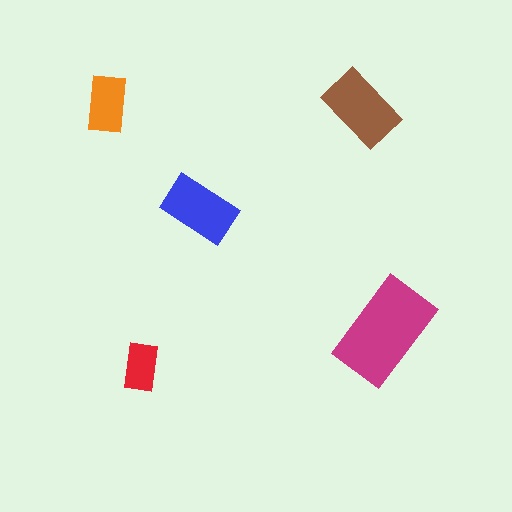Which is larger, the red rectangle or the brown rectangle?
The brown one.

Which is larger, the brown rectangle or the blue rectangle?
The brown one.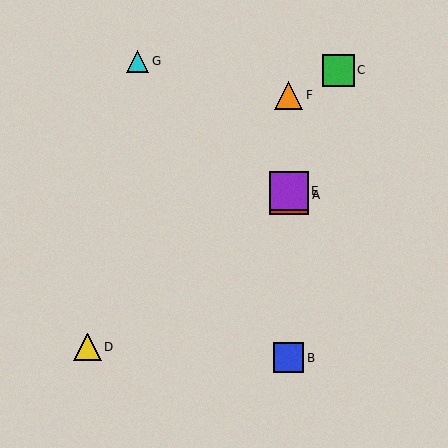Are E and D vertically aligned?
No, E is at x≈289 and D is at x≈88.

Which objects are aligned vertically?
Objects A, B, E, F are aligned vertically.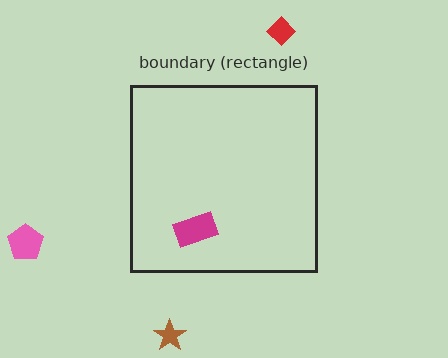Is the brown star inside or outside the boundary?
Outside.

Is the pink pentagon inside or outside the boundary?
Outside.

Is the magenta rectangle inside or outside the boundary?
Inside.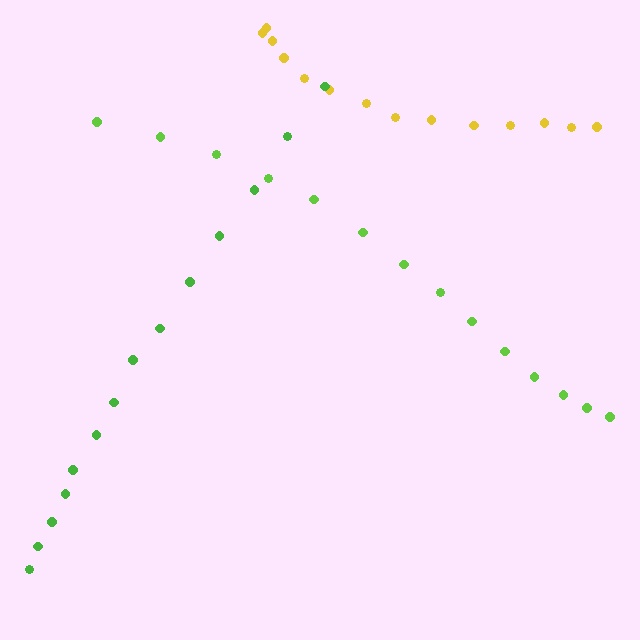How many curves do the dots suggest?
There are 3 distinct paths.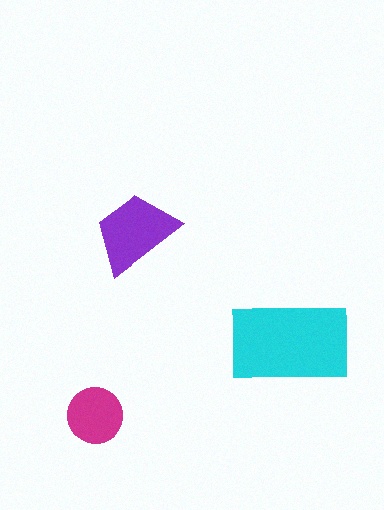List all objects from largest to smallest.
The cyan rectangle, the purple trapezoid, the magenta circle.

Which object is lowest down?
The magenta circle is bottommost.